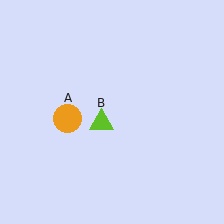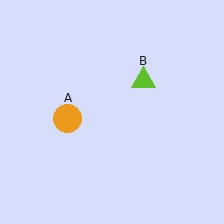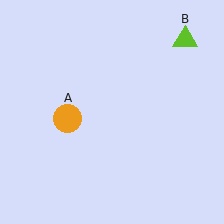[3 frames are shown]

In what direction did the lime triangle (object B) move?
The lime triangle (object B) moved up and to the right.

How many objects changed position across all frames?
1 object changed position: lime triangle (object B).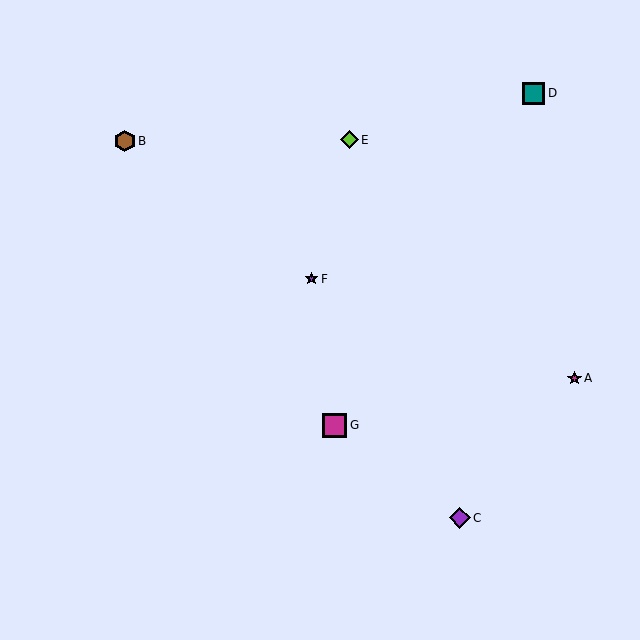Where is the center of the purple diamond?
The center of the purple diamond is at (460, 518).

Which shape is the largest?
The magenta square (labeled G) is the largest.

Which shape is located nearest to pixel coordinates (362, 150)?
The lime diamond (labeled E) at (349, 140) is nearest to that location.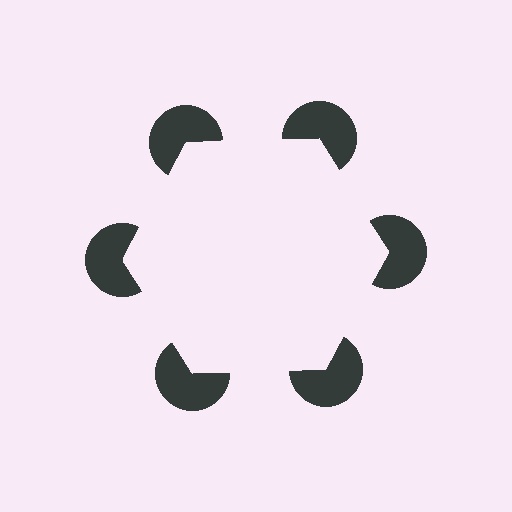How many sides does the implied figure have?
6 sides.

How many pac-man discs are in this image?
There are 6 — one at each vertex of the illusory hexagon.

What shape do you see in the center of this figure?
An illusory hexagon — its edges are inferred from the aligned wedge cuts in the pac-man discs, not physically drawn.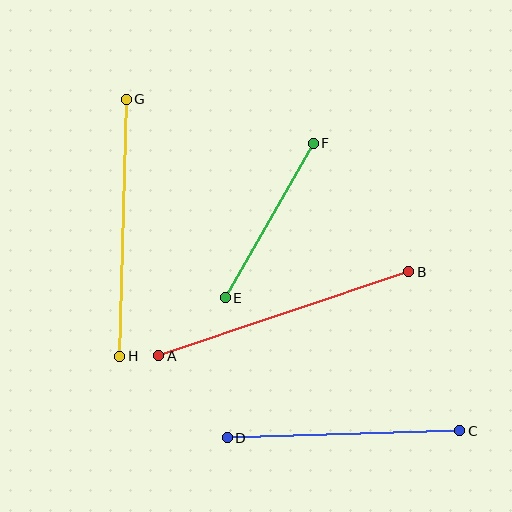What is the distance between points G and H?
The distance is approximately 257 pixels.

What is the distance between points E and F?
The distance is approximately 178 pixels.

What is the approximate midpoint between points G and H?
The midpoint is at approximately (123, 228) pixels.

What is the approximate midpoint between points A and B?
The midpoint is at approximately (284, 314) pixels.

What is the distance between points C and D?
The distance is approximately 233 pixels.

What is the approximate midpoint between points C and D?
The midpoint is at approximately (344, 434) pixels.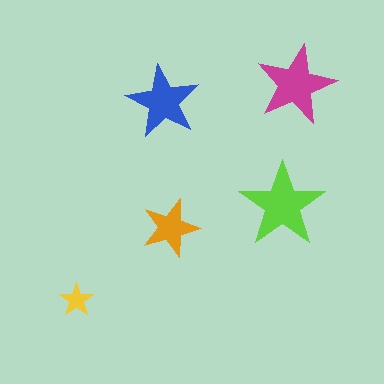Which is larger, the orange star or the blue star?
The blue one.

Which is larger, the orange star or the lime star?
The lime one.